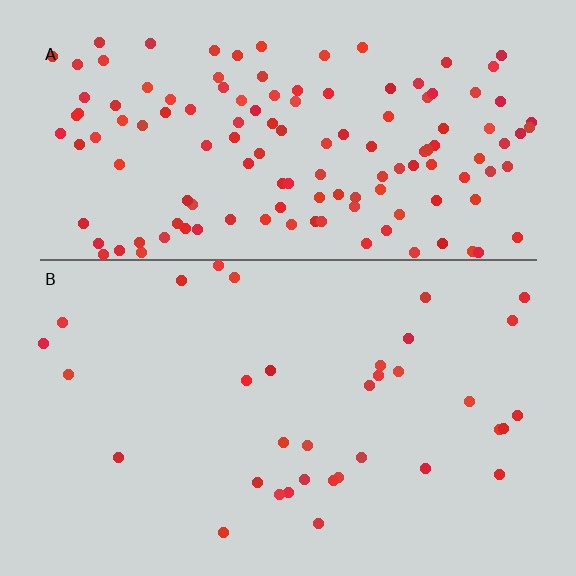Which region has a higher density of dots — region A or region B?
A (the top).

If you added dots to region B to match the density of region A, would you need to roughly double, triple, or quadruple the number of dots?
Approximately quadruple.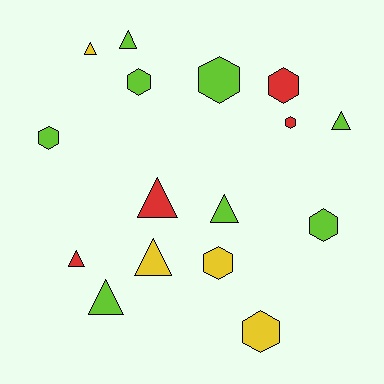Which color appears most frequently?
Lime, with 8 objects.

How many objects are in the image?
There are 16 objects.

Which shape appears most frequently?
Hexagon, with 8 objects.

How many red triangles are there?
There are 2 red triangles.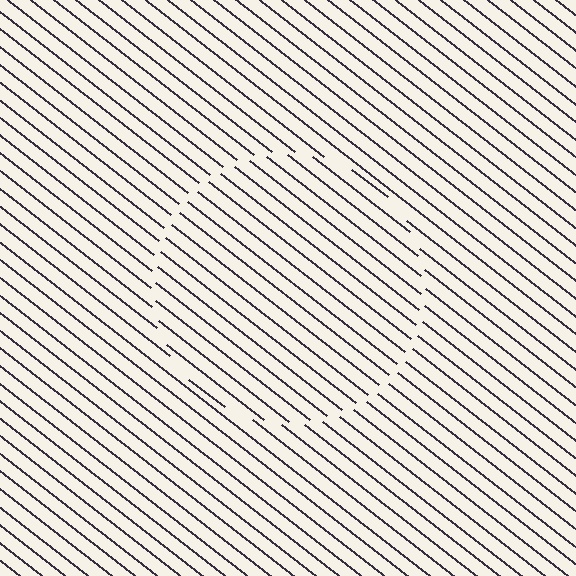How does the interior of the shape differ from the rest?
The interior of the shape contains the same grating, shifted by half a period — the contour is defined by the phase discontinuity where line-ends from the inner and outer gratings abut.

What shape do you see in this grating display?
An illusory circle. The interior of the shape contains the same grating, shifted by half a period — the contour is defined by the phase discontinuity where line-ends from the inner and outer gratings abut.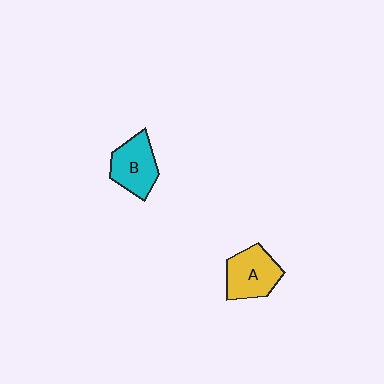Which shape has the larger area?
Shape A (yellow).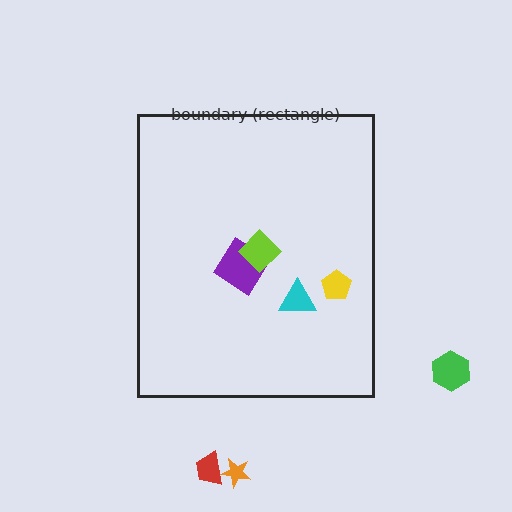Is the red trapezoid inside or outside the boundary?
Outside.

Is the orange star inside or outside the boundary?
Outside.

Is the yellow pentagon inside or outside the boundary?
Inside.